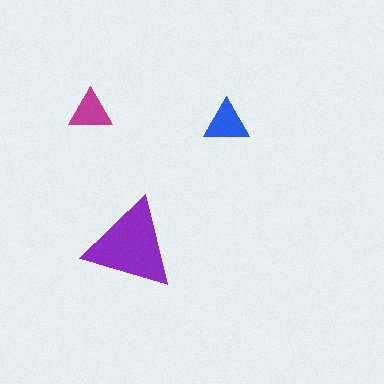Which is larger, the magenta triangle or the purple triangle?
The purple one.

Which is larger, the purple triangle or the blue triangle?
The purple one.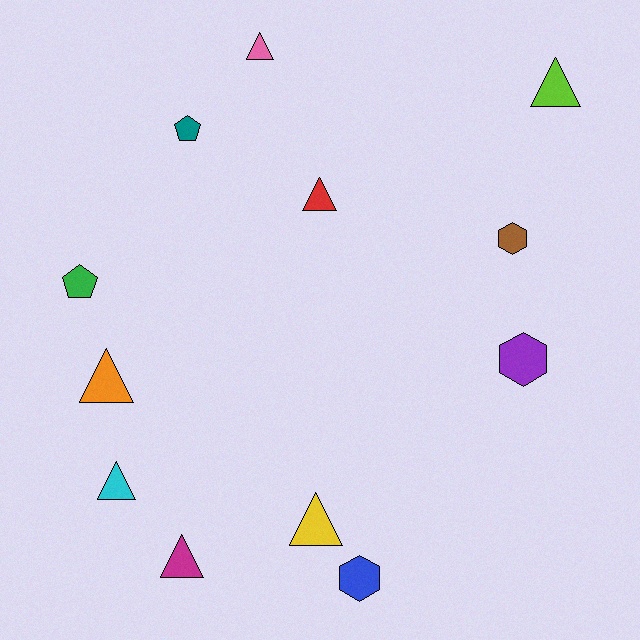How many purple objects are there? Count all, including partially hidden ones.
There is 1 purple object.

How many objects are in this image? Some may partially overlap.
There are 12 objects.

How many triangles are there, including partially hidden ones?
There are 7 triangles.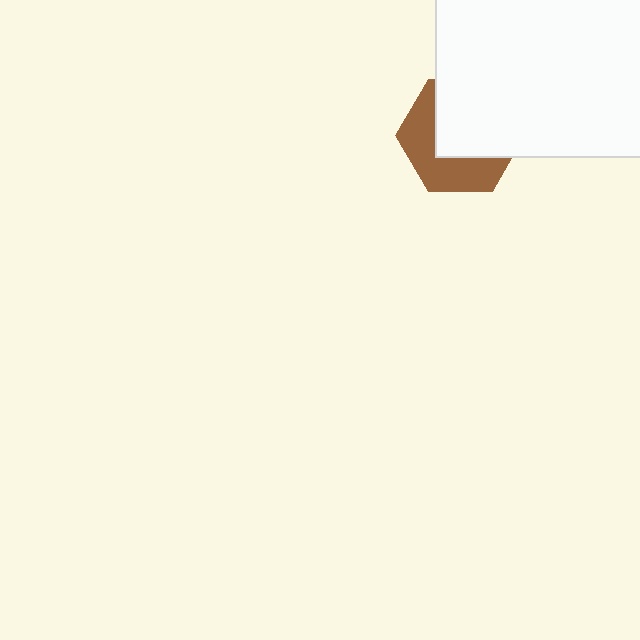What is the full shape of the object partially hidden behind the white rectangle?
The partially hidden object is a brown hexagon.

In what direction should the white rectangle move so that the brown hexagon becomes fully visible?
The white rectangle should move toward the upper-right. That is the shortest direction to clear the overlap and leave the brown hexagon fully visible.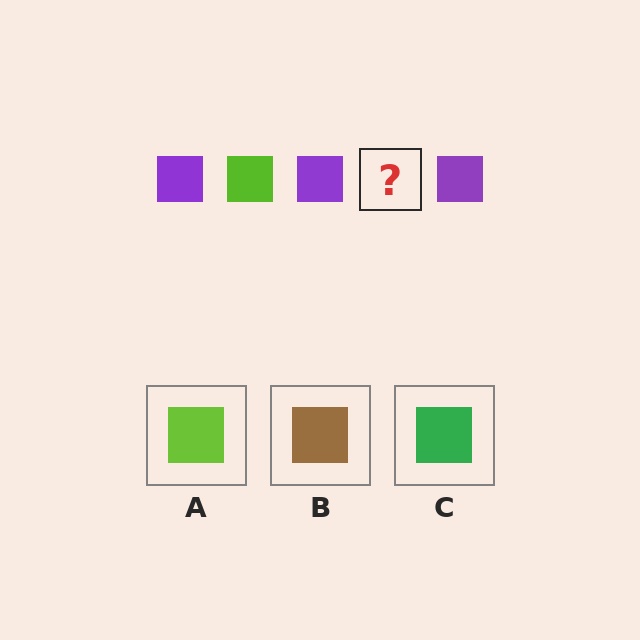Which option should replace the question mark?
Option A.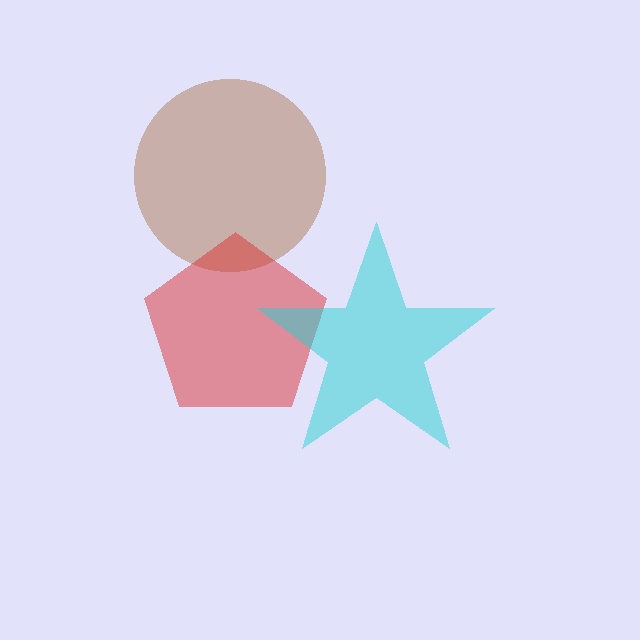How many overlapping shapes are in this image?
There are 3 overlapping shapes in the image.